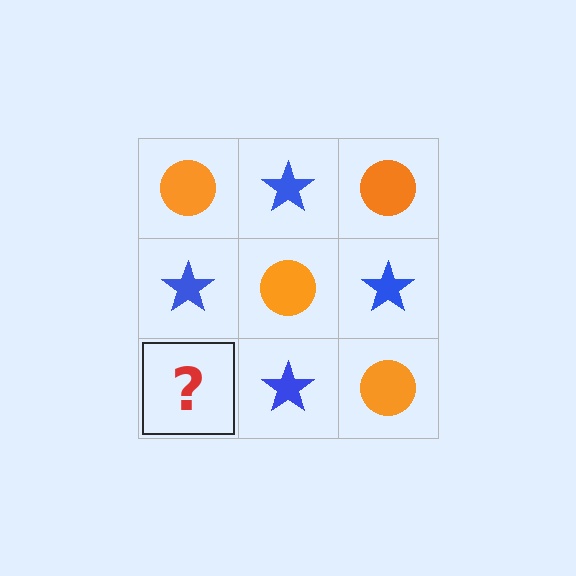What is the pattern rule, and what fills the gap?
The rule is that it alternates orange circle and blue star in a checkerboard pattern. The gap should be filled with an orange circle.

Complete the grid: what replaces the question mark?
The question mark should be replaced with an orange circle.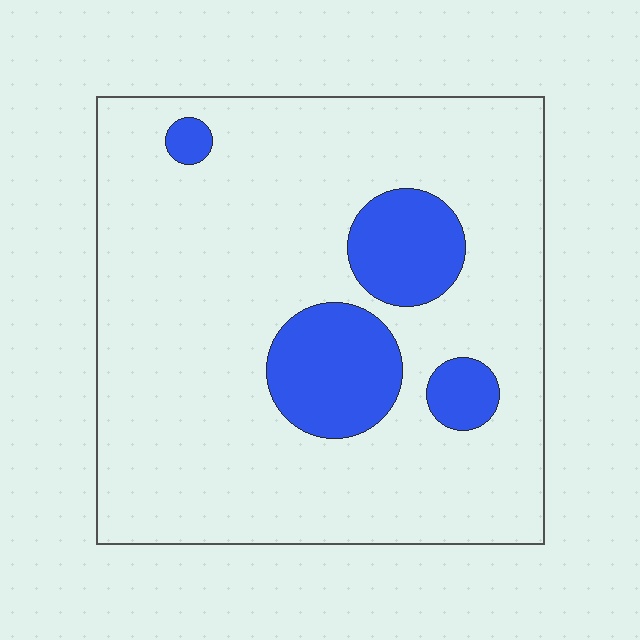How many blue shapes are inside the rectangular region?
4.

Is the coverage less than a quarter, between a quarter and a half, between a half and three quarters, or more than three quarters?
Less than a quarter.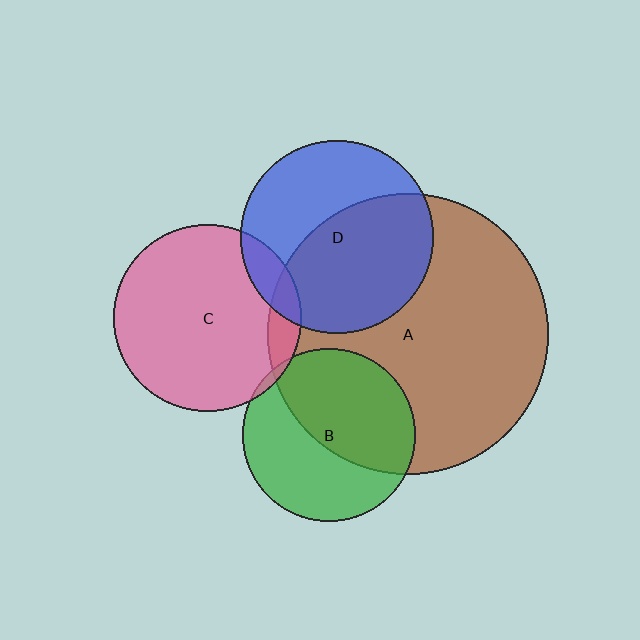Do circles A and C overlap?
Yes.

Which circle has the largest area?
Circle A (brown).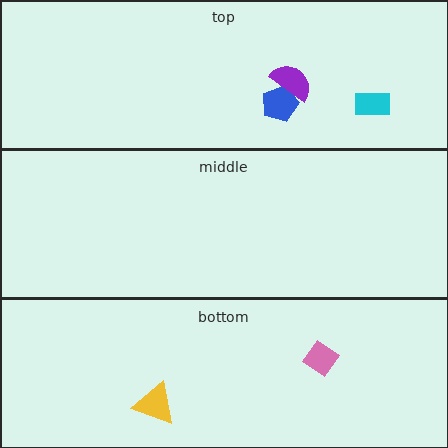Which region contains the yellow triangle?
The bottom region.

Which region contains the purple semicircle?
The top region.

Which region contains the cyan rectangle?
The top region.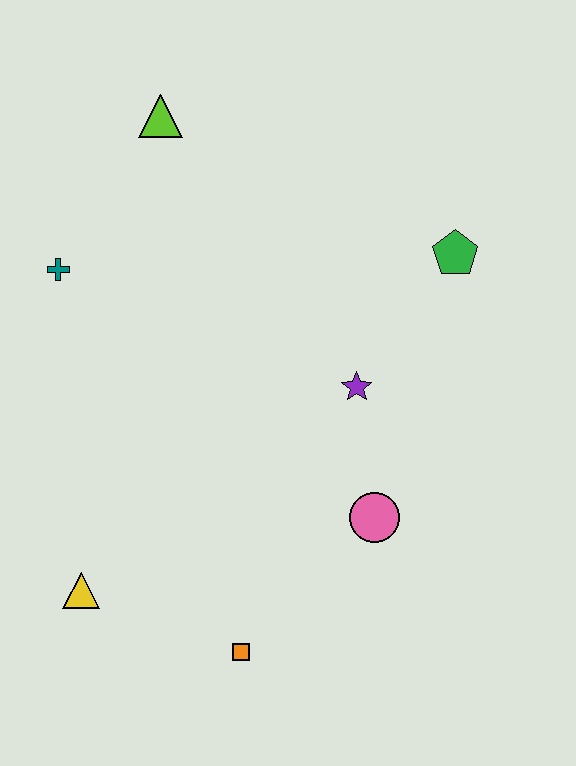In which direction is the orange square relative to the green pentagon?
The orange square is below the green pentagon.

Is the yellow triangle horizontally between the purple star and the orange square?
No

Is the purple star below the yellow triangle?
No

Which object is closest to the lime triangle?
The teal cross is closest to the lime triangle.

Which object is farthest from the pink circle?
The lime triangle is farthest from the pink circle.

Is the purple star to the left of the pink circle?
Yes